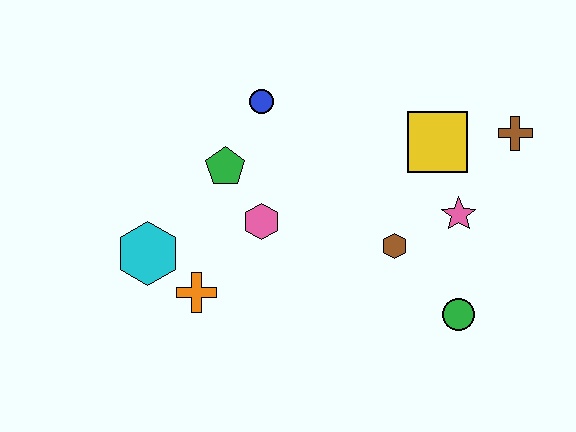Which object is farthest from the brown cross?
The cyan hexagon is farthest from the brown cross.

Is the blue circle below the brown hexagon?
No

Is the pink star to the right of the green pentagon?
Yes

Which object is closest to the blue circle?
The green pentagon is closest to the blue circle.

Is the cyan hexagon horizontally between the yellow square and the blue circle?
No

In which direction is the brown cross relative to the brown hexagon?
The brown cross is to the right of the brown hexagon.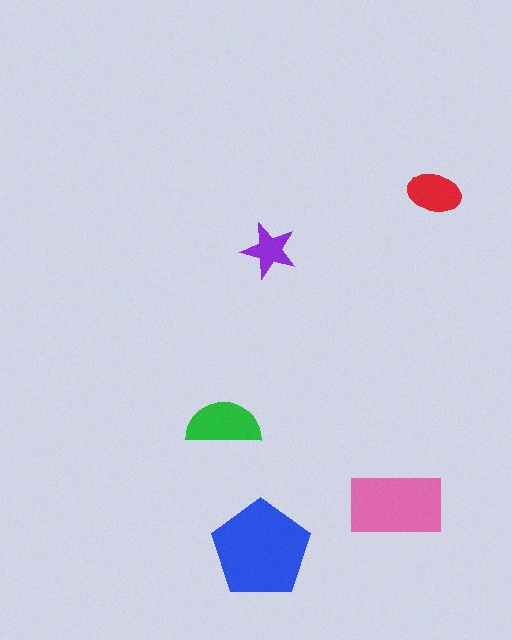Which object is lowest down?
The blue pentagon is bottommost.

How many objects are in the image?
There are 5 objects in the image.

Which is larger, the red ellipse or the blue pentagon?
The blue pentagon.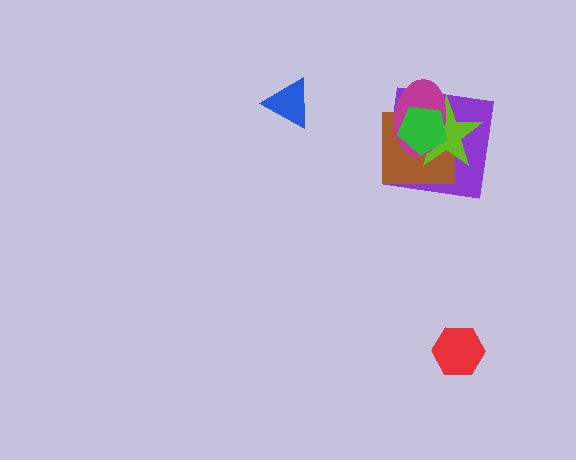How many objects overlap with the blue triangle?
0 objects overlap with the blue triangle.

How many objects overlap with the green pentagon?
4 objects overlap with the green pentagon.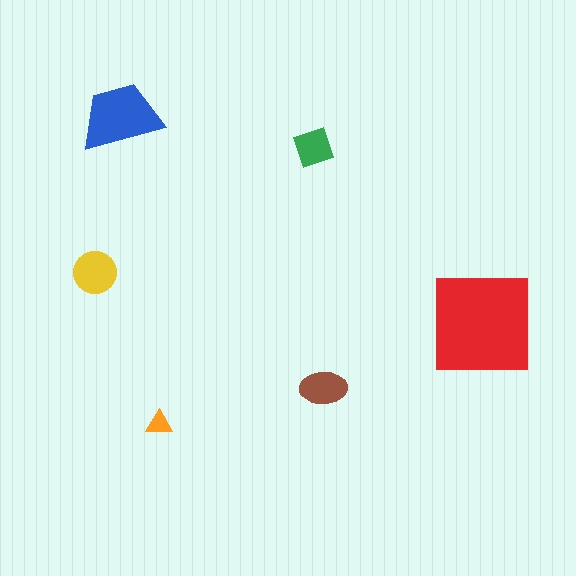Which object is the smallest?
The orange triangle.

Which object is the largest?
The red square.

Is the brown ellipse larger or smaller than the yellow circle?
Smaller.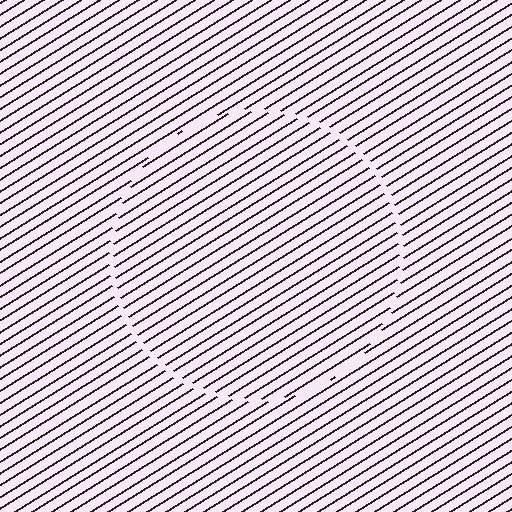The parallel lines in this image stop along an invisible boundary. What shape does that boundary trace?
An illusory circle. The interior of the shape contains the same grating, shifted by half a period — the contour is defined by the phase discontinuity where line-ends from the inner and outer gratings abut.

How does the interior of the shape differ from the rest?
The interior of the shape contains the same grating, shifted by half a period — the contour is defined by the phase discontinuity where line-ends from the inner and outer gratings abut.